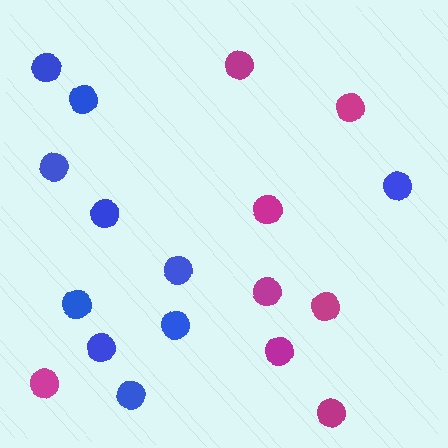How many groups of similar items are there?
There are 2 groups: one group of magenta circles (8) and one group of blue circles (10).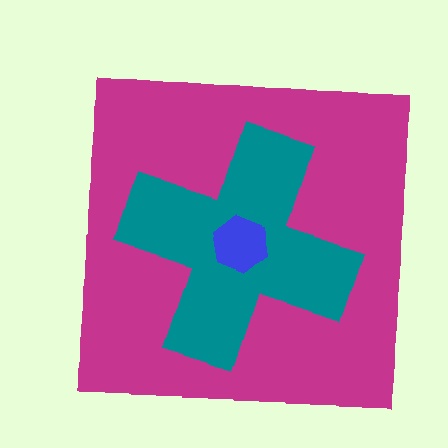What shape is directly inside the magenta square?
The teal cross.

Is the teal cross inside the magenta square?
Yes.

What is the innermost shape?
The blue hexagon.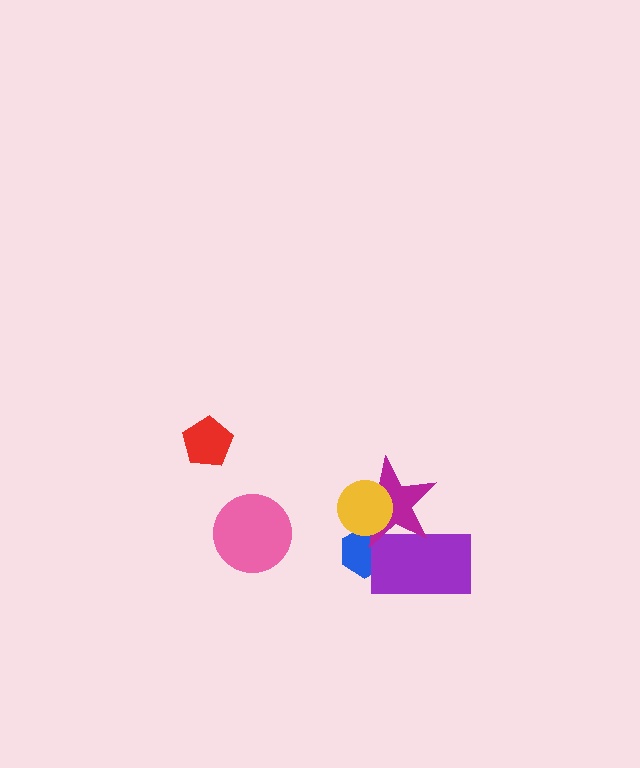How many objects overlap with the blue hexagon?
3 objects overlap with the blue hexagon.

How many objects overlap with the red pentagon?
0 objects overlap with the red pentagon.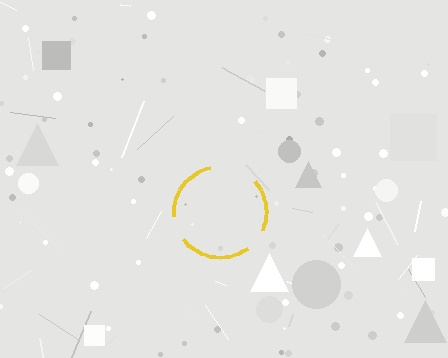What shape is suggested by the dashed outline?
The dashed outline suggests a circle.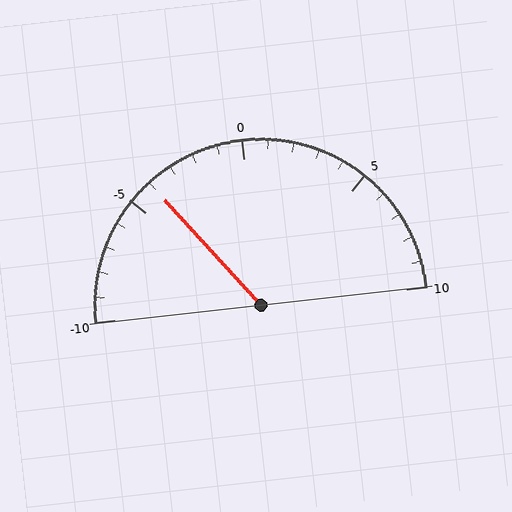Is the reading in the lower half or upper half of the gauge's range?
The reading is in the lower half of the range (-10 to 10).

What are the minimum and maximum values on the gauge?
The gauge ranges from -10 to 10.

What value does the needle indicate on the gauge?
The needle indicates approximately -4.